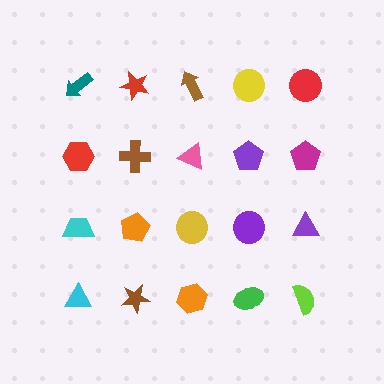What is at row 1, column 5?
A red circle.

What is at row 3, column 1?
A cyan trapezoid.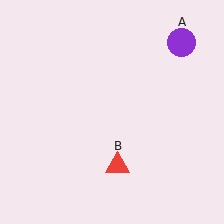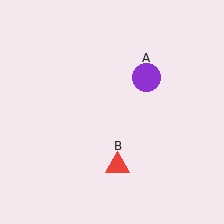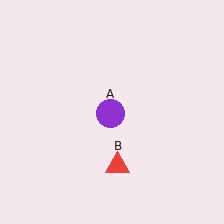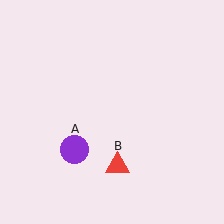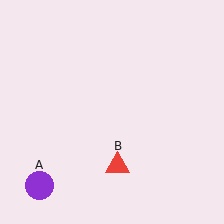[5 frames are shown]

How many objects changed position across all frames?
1 object changed position: purple circle (object A).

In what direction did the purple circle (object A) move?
The purple circle (object A) moved down and to the left.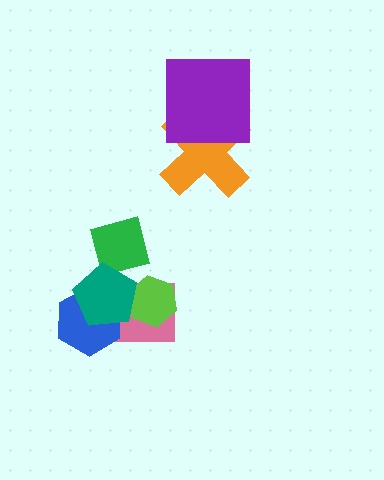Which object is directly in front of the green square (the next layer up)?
The pink rectangle is directly in front of the green square.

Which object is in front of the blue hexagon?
The teal pentagon is in front of the blue hexagon.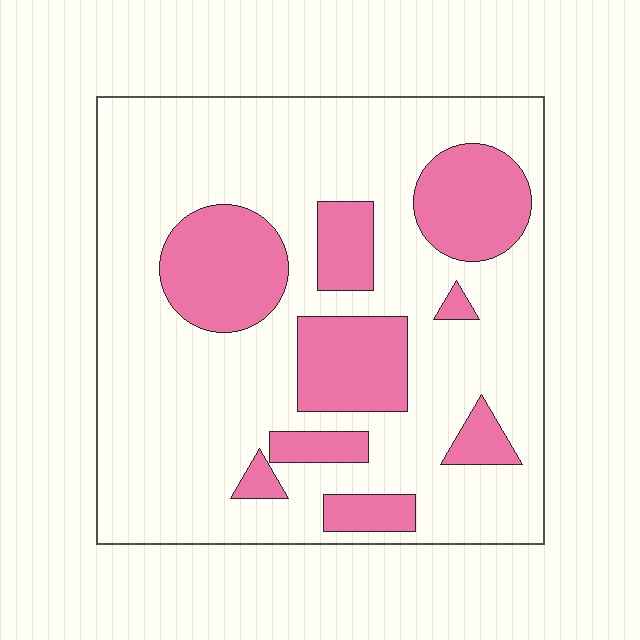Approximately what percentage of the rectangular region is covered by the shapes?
Approximately 25%.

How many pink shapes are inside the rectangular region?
9.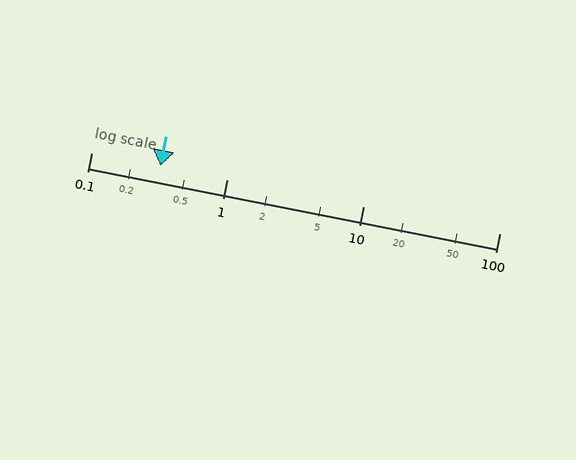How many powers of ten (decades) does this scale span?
The scale spans 3 decades, from 0.1 to 100.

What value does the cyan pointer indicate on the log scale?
The pointer indicates approximately 0.32.